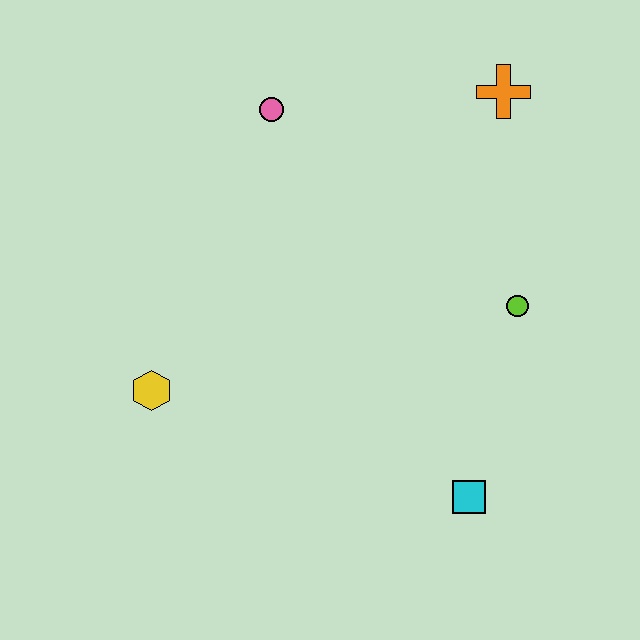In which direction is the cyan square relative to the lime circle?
The cyan square is below the lime circle.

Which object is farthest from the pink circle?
The cyan square is farthest from the pink circle.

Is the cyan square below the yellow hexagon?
Yes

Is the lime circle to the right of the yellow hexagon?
Yes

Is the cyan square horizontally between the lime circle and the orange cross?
No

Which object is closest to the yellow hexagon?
The pink circle is closest to the yellow hexagon.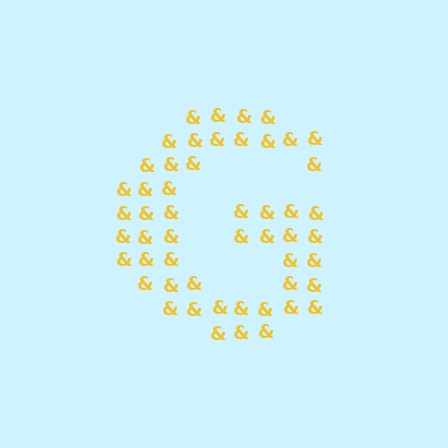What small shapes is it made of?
It is made of small ampersands.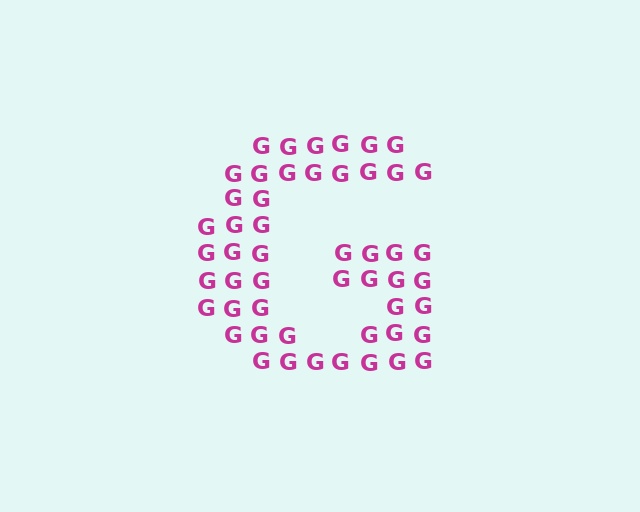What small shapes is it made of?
It is made of small letter G's.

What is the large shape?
The large shape is the letter G.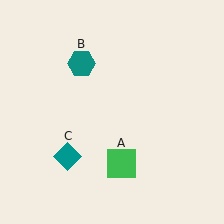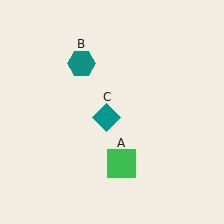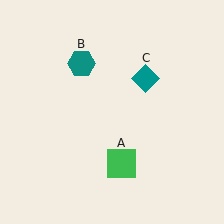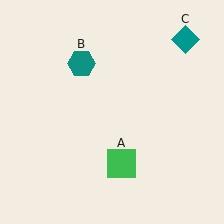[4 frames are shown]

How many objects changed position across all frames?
1 object changed position: teal diamond (object C).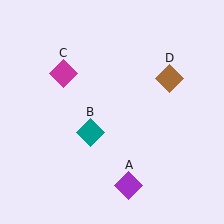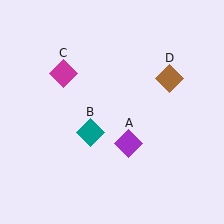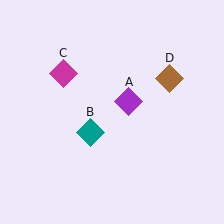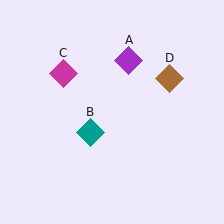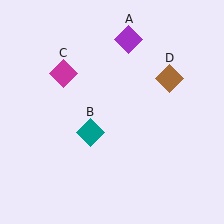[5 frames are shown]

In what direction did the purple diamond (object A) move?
The purple diamond (object A) moved up.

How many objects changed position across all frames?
1 object changed position: purple diamond (object A).